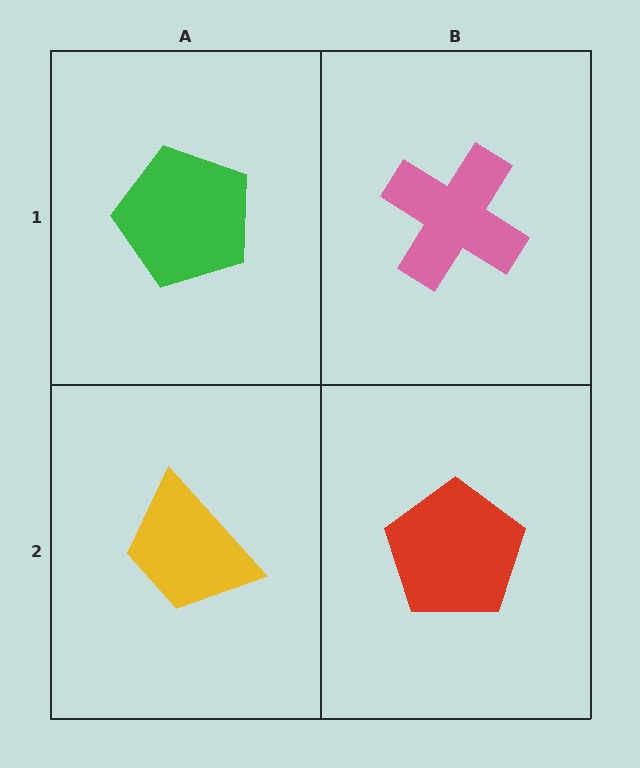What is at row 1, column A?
A green pentagon.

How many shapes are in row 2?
2 shapes.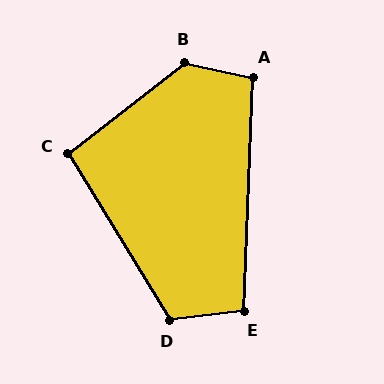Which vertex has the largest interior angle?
B, at approximately 130 degrees.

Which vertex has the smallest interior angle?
C, at approximately 97 degrees.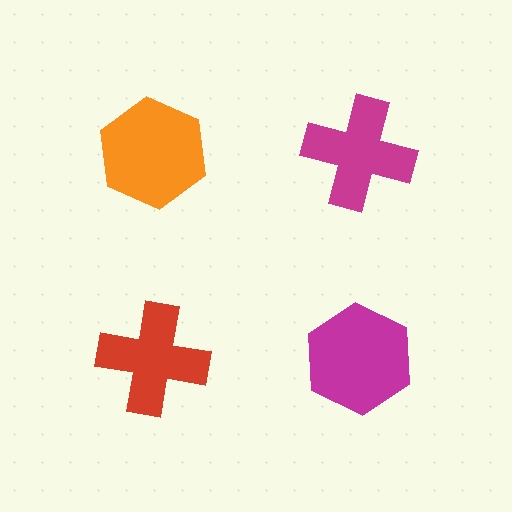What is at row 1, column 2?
A magenta cross.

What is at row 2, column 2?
A magenta hexagon.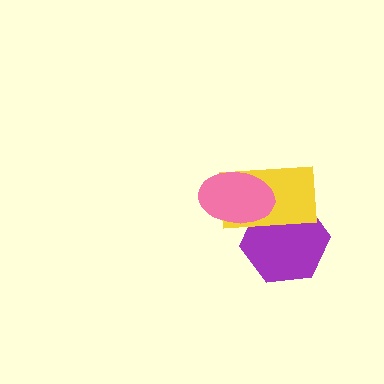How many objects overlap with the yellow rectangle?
2 objects overlap with the yellow rectangle.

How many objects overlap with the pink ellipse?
2 objects overlap with the pink ellipse.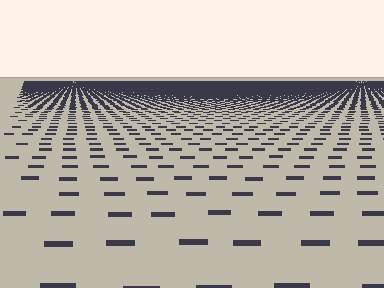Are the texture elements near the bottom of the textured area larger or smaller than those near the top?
Larger. Near the bottom, elements are closer to the viewer and appear at a bigger on-screen size.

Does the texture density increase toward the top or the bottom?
Density increases toward the top.